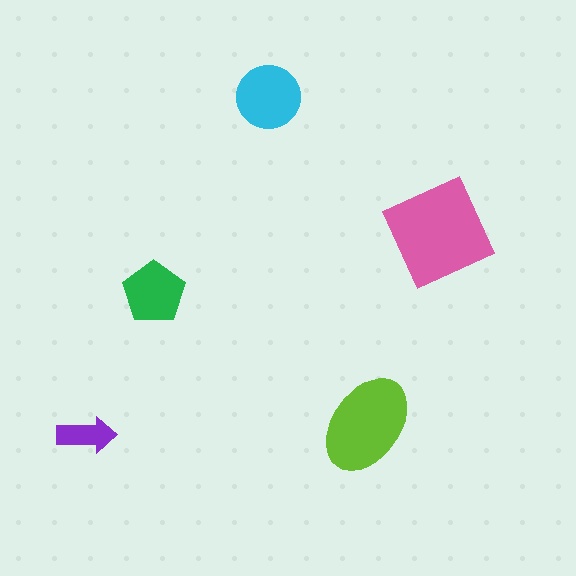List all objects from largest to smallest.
The pink diamond, the lime ellipse, the cyan circle, the green pentagon, the purple arrow.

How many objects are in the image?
There are 5 objects in the image.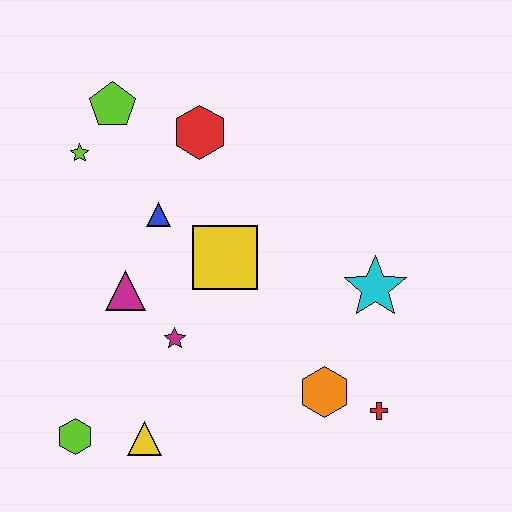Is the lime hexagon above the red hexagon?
No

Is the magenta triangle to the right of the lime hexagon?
Yes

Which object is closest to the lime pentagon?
The lime star is closest to the lime pentagon.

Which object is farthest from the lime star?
The red cross is farthest from the lime star.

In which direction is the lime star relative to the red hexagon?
The lime star is to the left of the red hexagon.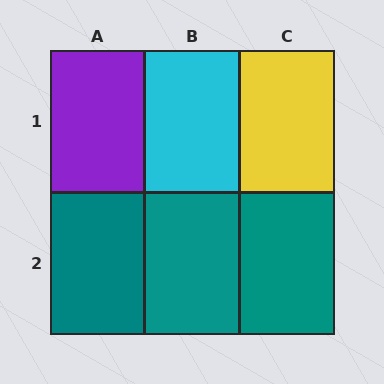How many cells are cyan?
1 cell is cyan.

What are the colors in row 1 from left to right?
Purple, cyan, yellow.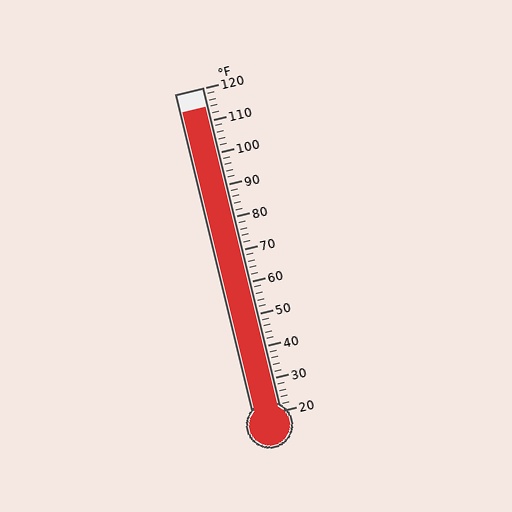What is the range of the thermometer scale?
The thermometer scale ranges from 20°F to 120°F.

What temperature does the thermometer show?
The thermometer shows approximately 114°F.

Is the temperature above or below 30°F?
The temperature is above 30°F.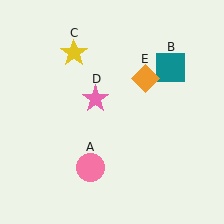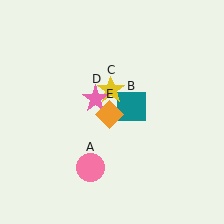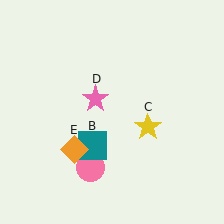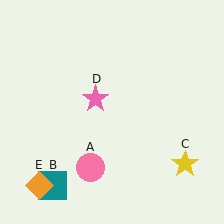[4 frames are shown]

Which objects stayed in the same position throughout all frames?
Pink circle (object A) and pink star (object D) remained stationary.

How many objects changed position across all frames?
3 objects changed position: teal square (object B), yellow star (object C), orange diamond (object E).